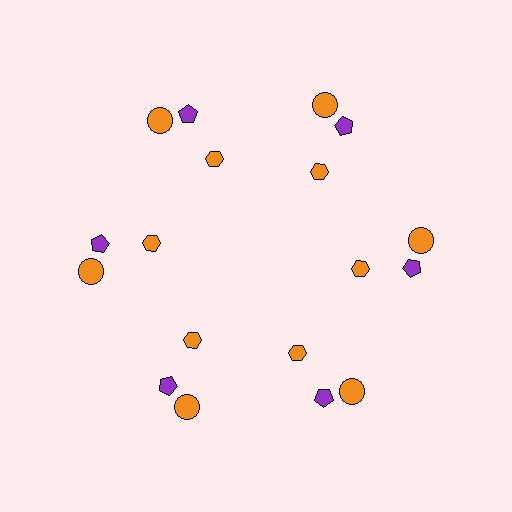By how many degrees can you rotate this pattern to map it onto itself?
The pattern maps onto itself every 60 degrees of rotation.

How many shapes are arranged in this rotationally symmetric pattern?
There are 18 shapes, arranged in 6 groups of 3.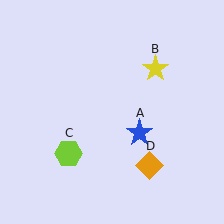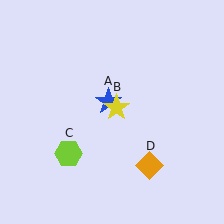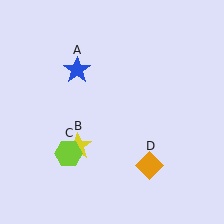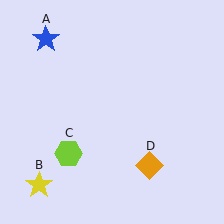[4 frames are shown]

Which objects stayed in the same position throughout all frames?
Lime hexagon (object C) and orange diamond (object D) remained stationary.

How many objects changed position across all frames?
2 objects changed position: blue star (object A), yellow star (object B).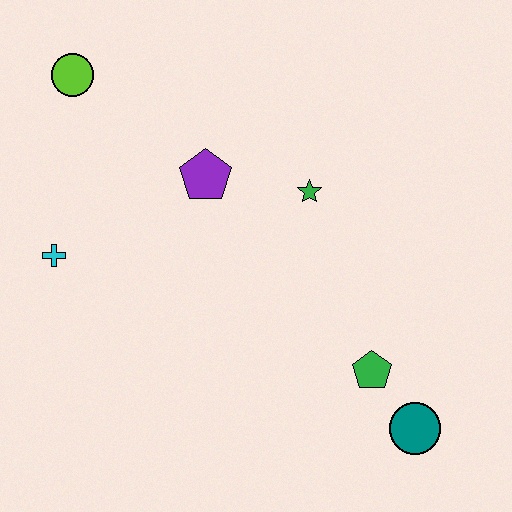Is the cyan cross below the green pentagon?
No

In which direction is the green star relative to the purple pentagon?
The green star is to the right of the purple pentagon.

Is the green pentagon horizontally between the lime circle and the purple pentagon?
No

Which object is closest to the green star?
The purple pentagon is closest to the green star.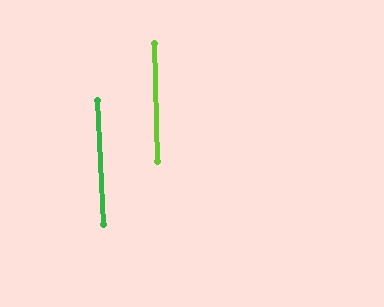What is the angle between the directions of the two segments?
Approximately 1 degree.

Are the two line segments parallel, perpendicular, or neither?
Parallel — their directions differ by only 1.3°.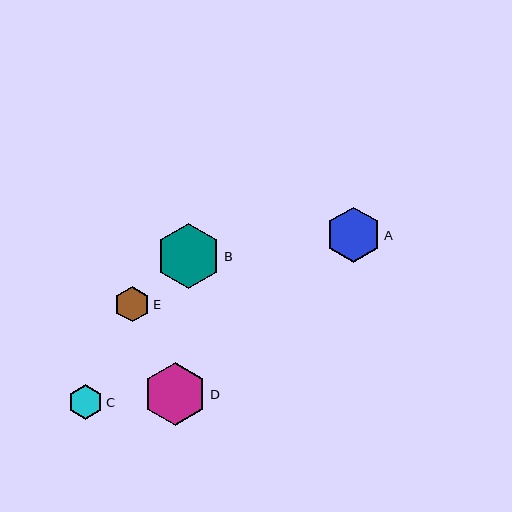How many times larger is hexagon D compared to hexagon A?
Hexagon D is approximately 1.1 times the size of hexagon A.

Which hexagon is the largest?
Hexagon B is the largest with a size of approximately 66 pixels.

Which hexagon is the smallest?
Hexagon C is the smallest with a size of approximately 35 pixels.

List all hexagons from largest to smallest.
From largest to smallest: B, D, A, E, C.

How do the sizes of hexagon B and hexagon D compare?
Hexagon B and hexagon D are approximately the same size.